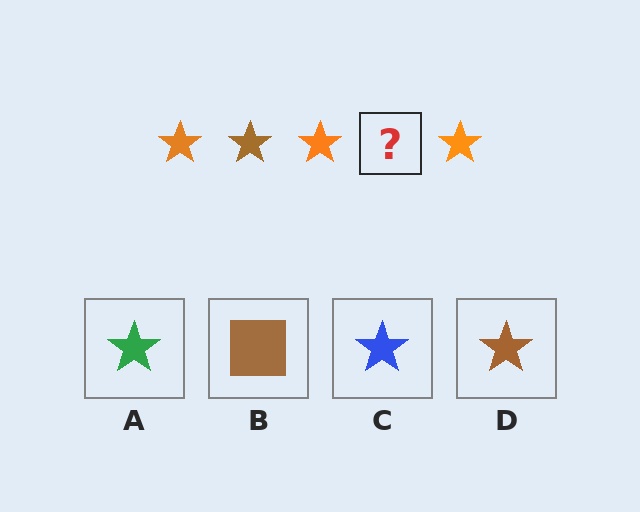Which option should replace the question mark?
Option D.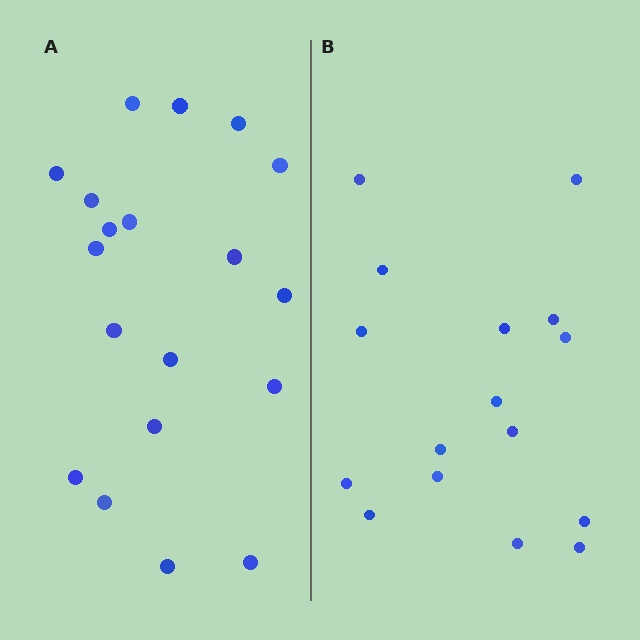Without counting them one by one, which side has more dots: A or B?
Region A (the left region) has more dots.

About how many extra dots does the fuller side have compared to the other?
Region A has just a few more — roughly 2 or 3 more dots than region B.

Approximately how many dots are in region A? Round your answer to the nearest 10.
About 20 dots. (The exact count is 19, which rounds to 20.)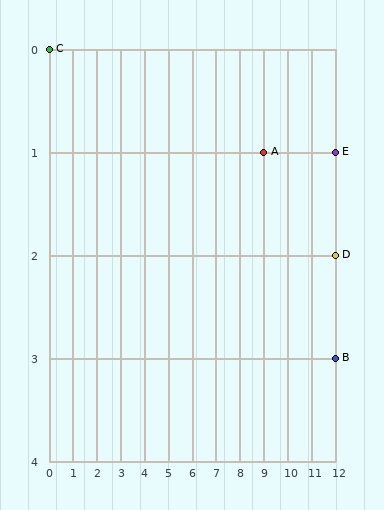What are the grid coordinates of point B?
Point B is at grid coordinates (12, 3).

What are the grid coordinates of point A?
Point A is at grid coordinates (9, 1).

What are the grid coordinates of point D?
Point D is at grid coordinates (12, 2).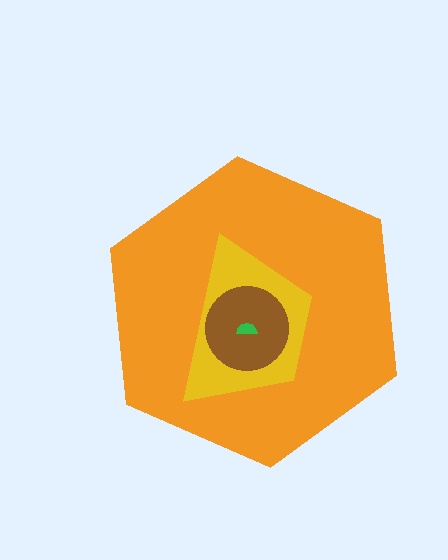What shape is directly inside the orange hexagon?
The yellow trapezoid.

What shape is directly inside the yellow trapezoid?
The brown circle.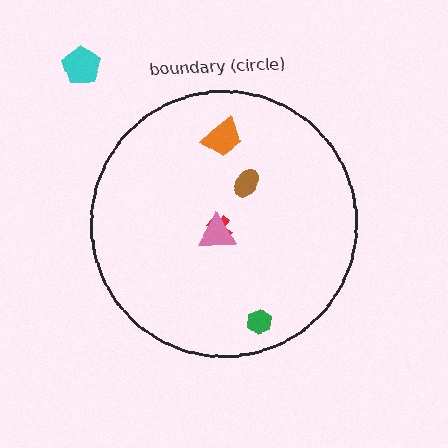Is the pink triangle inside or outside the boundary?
Inside.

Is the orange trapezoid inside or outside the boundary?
Inside.